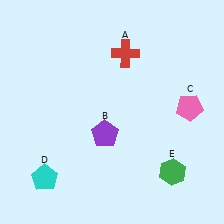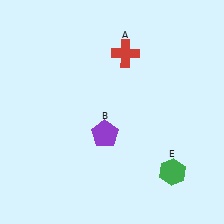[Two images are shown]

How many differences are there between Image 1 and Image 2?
There are 2 differences between the two images.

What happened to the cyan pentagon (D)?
The cyan pentagon (D) was removed in Image 2. It was in the bottom-left area of Image 1.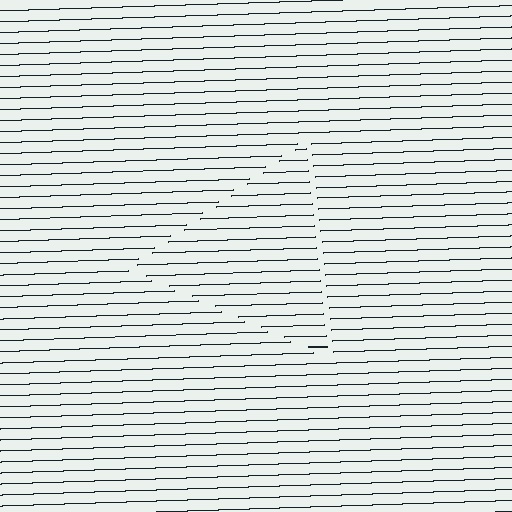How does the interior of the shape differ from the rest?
The interior of the shape contains the same grating, shifted by half a period — the contour is defined by the phase discontinuity where line-ends from the inner and outer gratings abut.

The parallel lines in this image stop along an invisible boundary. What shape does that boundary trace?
An illusory triangle. The interior of the shape contains the same grating, shifted by half a period — the contour is defined by the phase discontinuity where line-ends from the inner and outer gratings abut.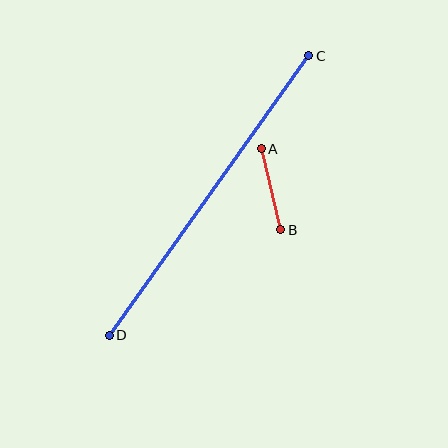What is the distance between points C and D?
The distance is approximately 343 pixels.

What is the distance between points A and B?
The distance is approximately 83 pixels.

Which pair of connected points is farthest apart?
Points C and D are farthest apart.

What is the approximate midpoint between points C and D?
The midpoint is at approximately (209, 196) pixels.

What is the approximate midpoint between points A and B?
The midpoint is at approximately (271, 189) pixels.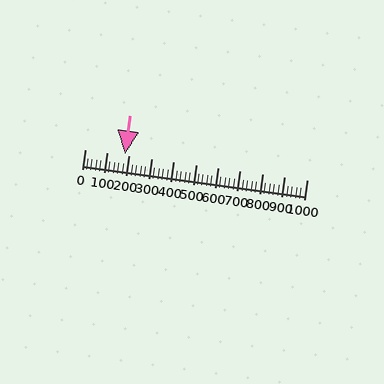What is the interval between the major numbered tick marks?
The major tick marks are spaced 100 units apart.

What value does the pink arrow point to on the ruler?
The pink arrow points to approximately 181.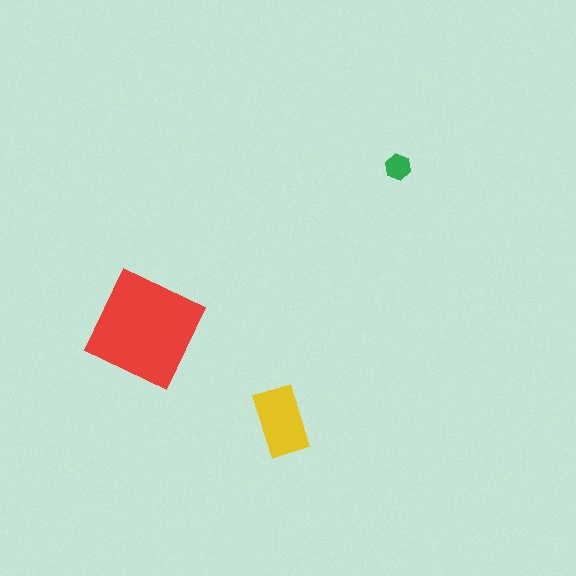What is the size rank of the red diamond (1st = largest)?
1st.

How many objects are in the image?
There are 3 objects in the image.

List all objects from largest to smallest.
The red diamond, the yellow rectangle, the green hexagon.